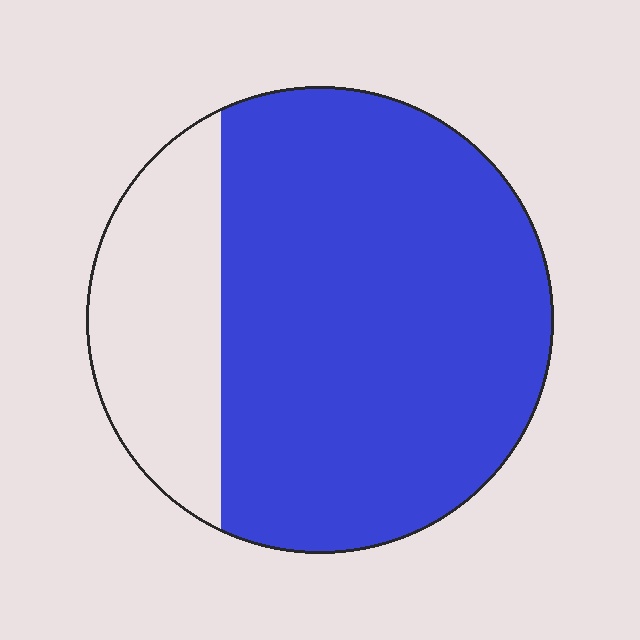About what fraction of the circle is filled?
About three quarters (3/4).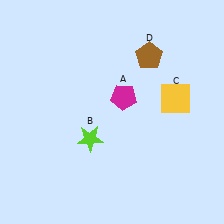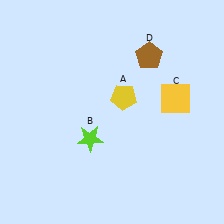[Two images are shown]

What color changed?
The pentagon (A) changed from magenta in Image 1 to yellow in Image 2.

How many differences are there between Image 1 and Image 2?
There is 1 difference between the two images.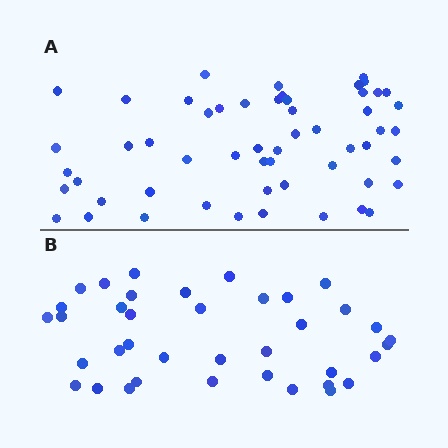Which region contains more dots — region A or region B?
Region A (the top region) has more dots.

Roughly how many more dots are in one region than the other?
Region A has approximately 15 more dots than region B.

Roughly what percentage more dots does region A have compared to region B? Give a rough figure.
About 45% more.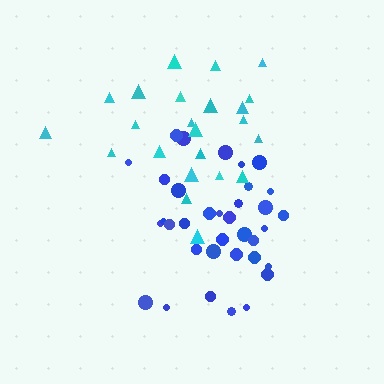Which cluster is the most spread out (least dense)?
Cyan.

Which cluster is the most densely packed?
Blue.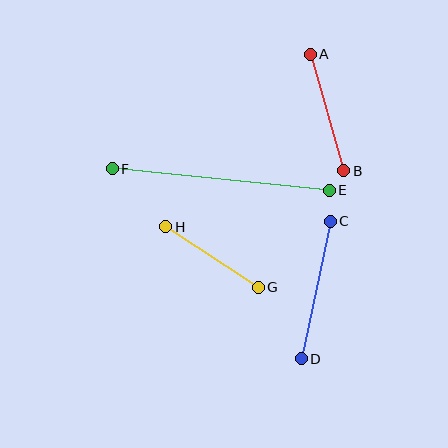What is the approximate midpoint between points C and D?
The midpoint is at approximately (316, 290) pixels.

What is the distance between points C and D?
The distance is approximately 141 pixels.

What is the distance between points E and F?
The distance is approximately 218 pixels.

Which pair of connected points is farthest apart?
Points E and F are farthest apart.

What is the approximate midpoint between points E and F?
The midpoint is at approximately (221, 179) pixels.